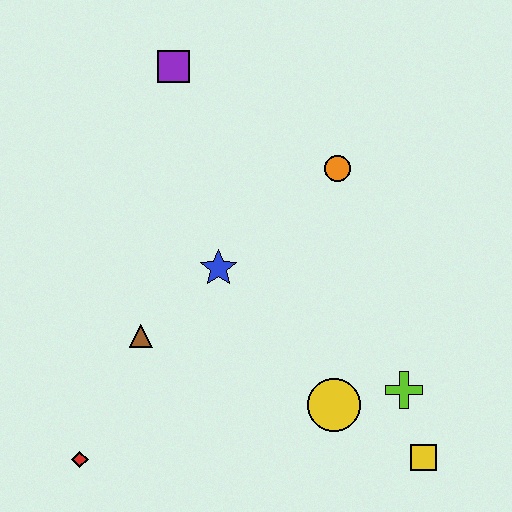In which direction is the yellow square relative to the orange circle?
The yellow square is below the orange circle.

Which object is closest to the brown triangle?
The blue star is closest to the brown triangle.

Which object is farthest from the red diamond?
The purple square is farthest from the red diamond.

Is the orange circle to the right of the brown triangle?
Yes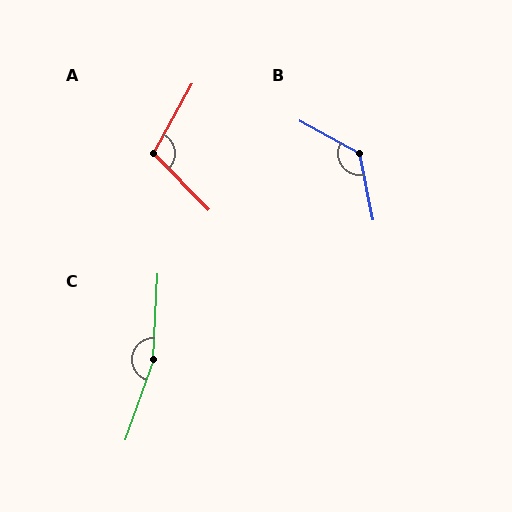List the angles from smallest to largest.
A (107°), B (130°), C (163°).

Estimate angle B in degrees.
Approximately 130 degrees.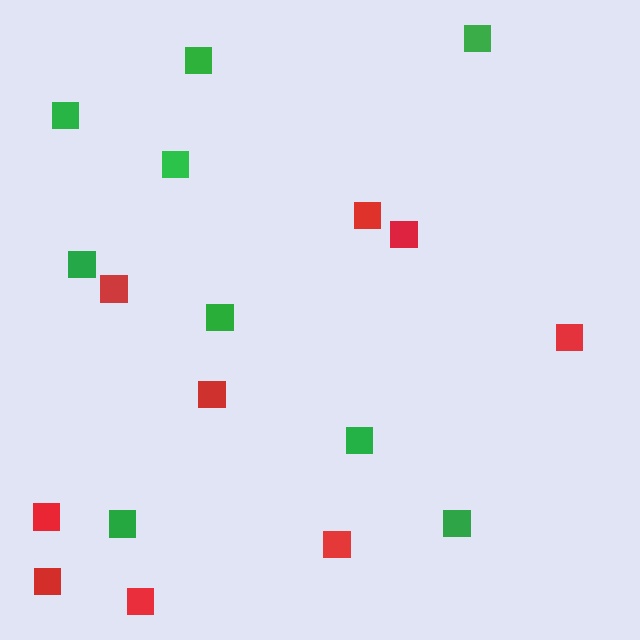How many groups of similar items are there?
There are 2 groups: one group of green squares (9) and one group of red squares (9).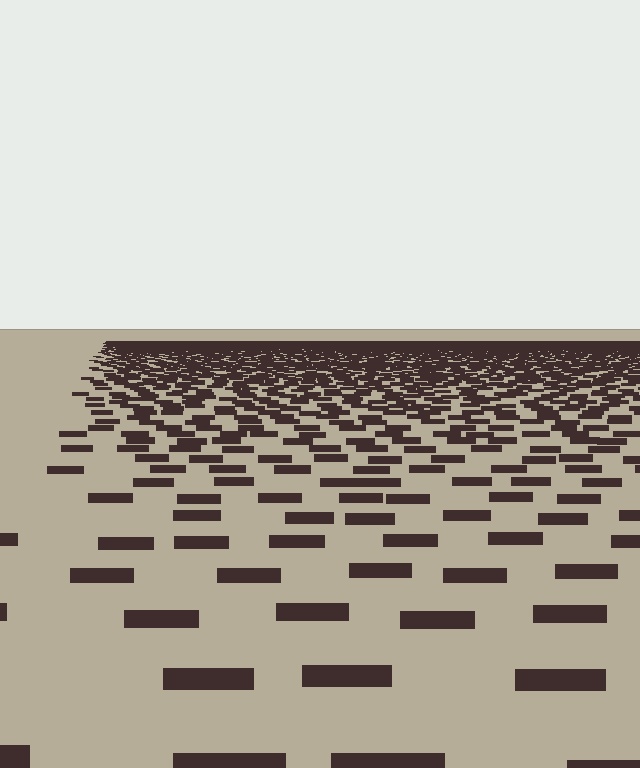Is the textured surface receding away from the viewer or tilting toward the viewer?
The surface is receding away from the viewer. Texture elements get smaller and denser toward the top.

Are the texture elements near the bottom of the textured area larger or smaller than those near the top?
Larger. Near the bottom, elements are closer to the viewer and appear at a bigger on-screen size.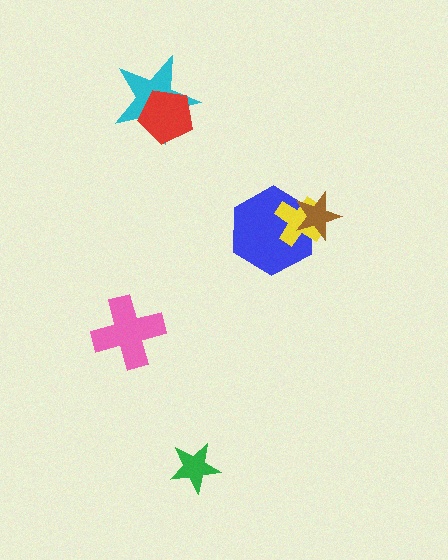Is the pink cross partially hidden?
No, no other shape covers it.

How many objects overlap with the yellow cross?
2 objects overlap with the yellow cross.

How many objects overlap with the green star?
0 objects overlap with the green star.